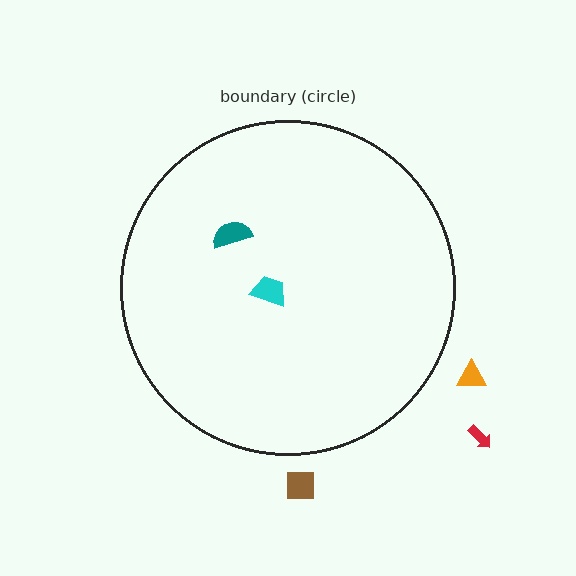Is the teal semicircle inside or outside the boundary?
Inside.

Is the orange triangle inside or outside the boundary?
Outside.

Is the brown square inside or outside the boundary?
Outside.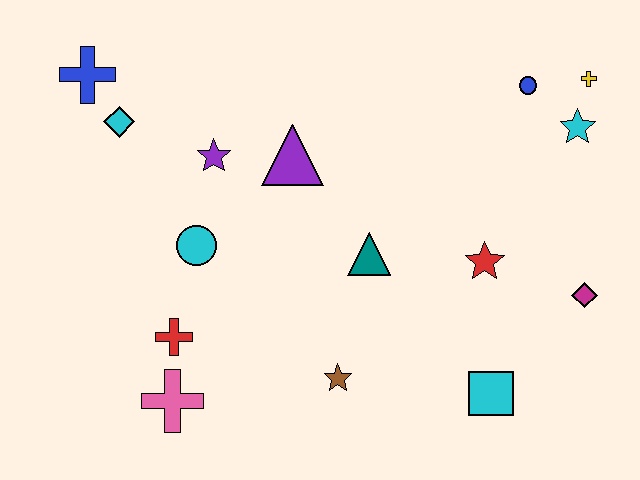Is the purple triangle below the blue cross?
Yes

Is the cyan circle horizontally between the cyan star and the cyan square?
No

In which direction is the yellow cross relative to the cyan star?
The yellow cross is above the cyan star.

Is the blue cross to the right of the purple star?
No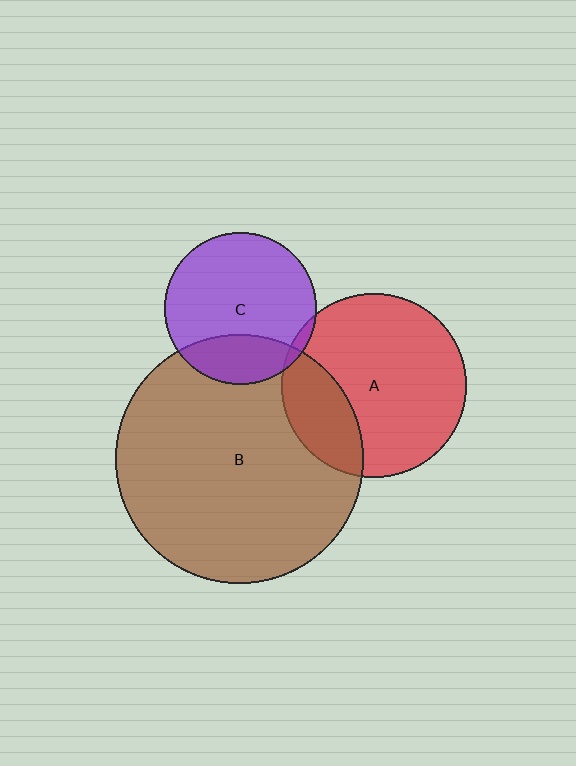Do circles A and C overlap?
Yes.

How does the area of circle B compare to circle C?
Approximately 2.7 times.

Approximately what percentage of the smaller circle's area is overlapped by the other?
Approximately 5%.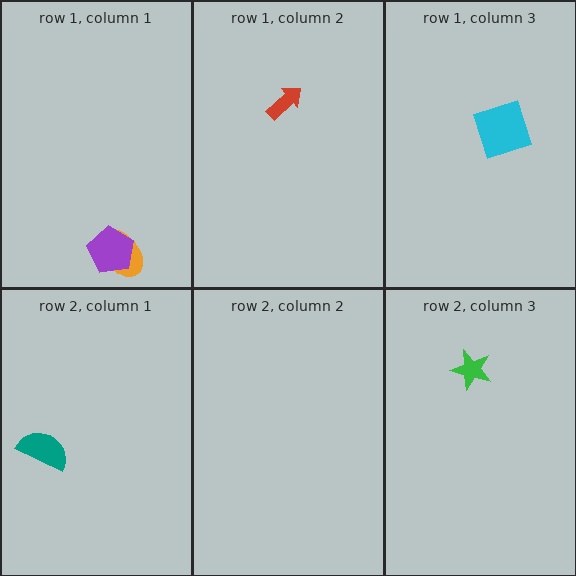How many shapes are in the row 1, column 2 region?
1.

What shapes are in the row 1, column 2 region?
The red arrow.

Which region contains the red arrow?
The row 1, column 2 region.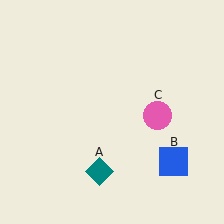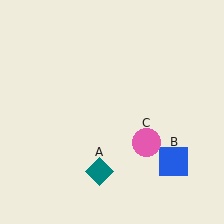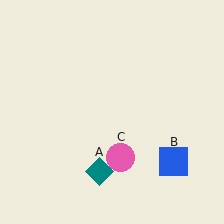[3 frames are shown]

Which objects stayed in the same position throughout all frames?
Teal diamond (object A) and blue square (object B) remained stationary.